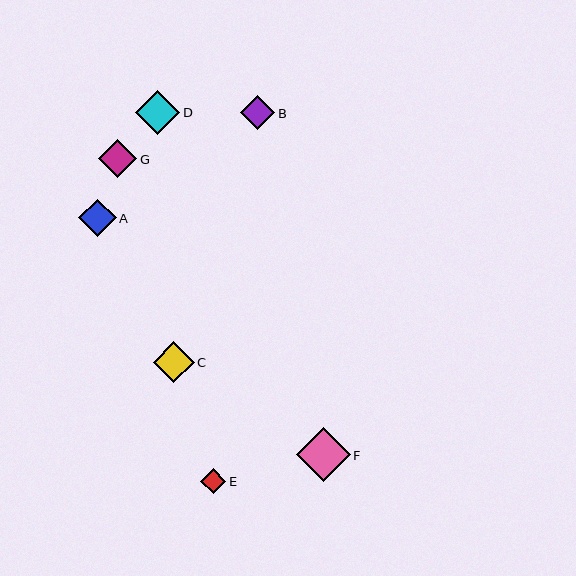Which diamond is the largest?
Diamond F is the largest with a size of approximately 54 pixels.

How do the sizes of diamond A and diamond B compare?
Diamond A and diamond B are approximately the same size.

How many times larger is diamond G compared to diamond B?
Diamond G is approximately 1.1 times the size of diamond B.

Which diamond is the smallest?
Diamond E is the smallest with a size of approximately 25 pixels.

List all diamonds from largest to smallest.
From largest to smallest: F, D, C, G, A, B, E.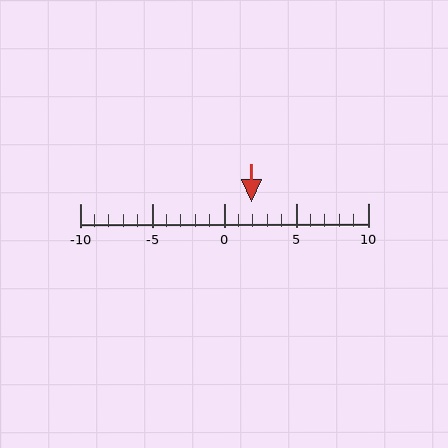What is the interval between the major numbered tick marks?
The major tick marks are spaced 5 units apart.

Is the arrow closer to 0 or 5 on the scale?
The arrow is closer to 0.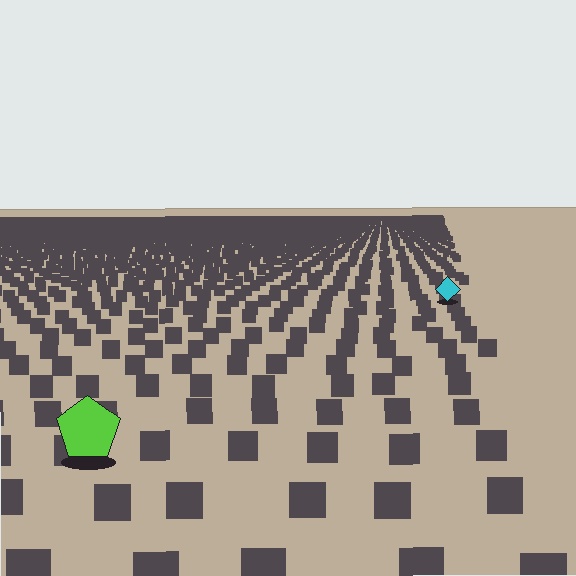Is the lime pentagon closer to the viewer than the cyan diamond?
Yes. The lime pentagon is closer — you can tell from the texture gradient: the ground texture is coarser near it.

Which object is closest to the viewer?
The lime pentagon is closest. The texture marks near it are larger and more spread out.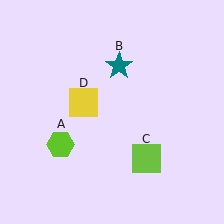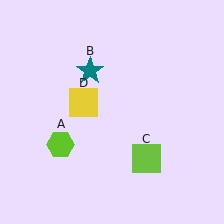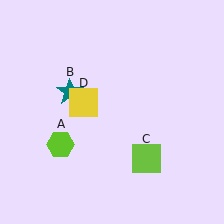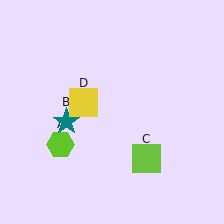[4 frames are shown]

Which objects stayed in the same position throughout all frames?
Lime hexagon (object A) and lime square (object C) and yellow square (object D) remained stationary.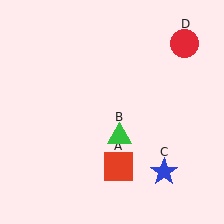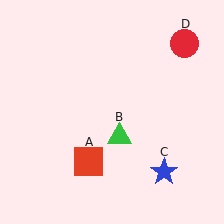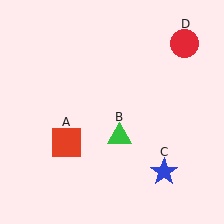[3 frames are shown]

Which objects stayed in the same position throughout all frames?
Green triangle (object B) and blue star (object C) and red circle (object D) remained stationary.